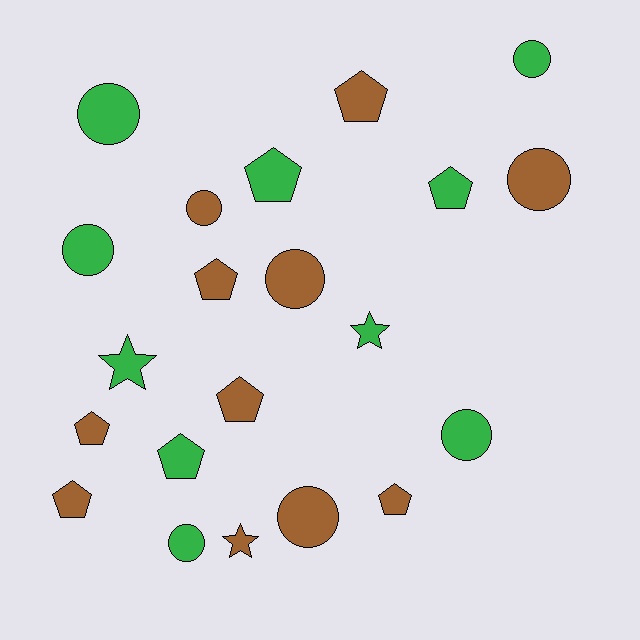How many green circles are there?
There are 5 green circles.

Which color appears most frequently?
Brown, with 11 objects.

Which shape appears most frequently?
Pentagon, with 9 objects.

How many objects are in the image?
There are 21 objects.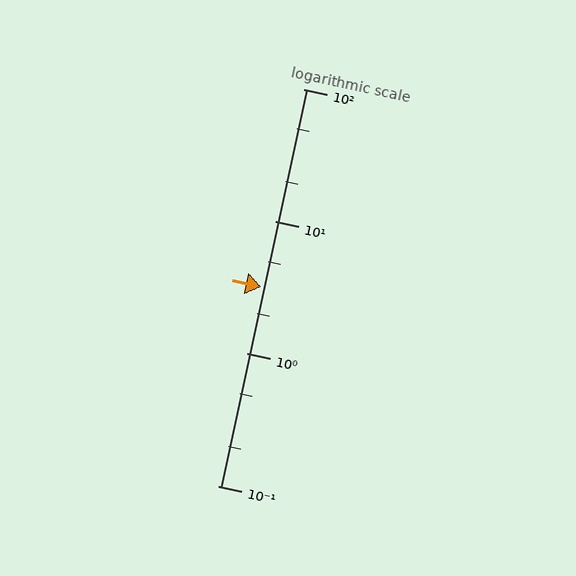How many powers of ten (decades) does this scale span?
The scale spans 3 decades, from 0.1 to 100.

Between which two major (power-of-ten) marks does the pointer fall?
The pointer is between 1 and 10.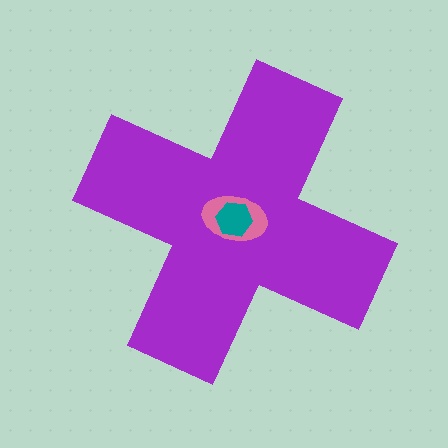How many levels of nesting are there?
3.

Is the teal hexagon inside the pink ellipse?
Yes.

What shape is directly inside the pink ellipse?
The teal hexagon.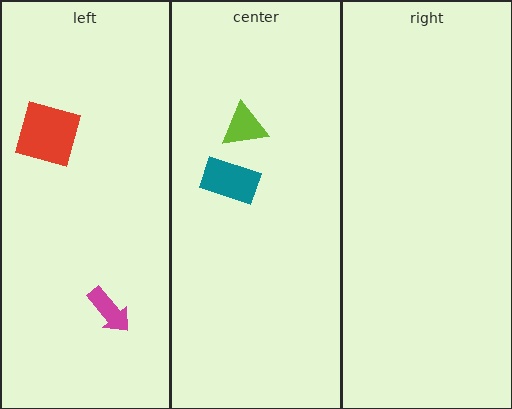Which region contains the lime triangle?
The center region.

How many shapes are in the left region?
2.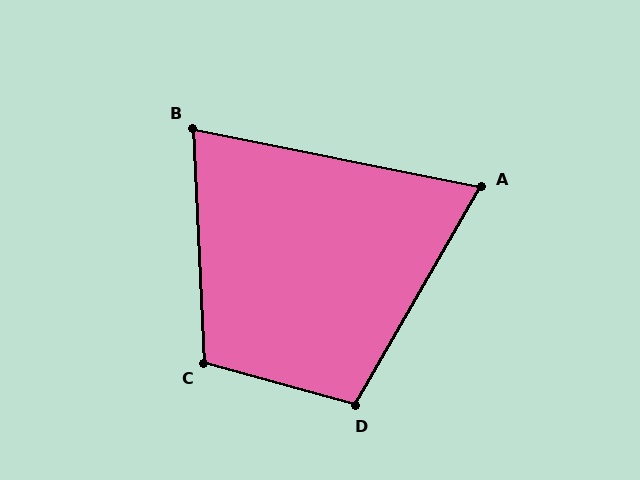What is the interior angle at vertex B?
Approximately 76 degrees (acute).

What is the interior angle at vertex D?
Approximately 104 degrees (obtuse).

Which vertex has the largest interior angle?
C, at approximately 108 degrees.